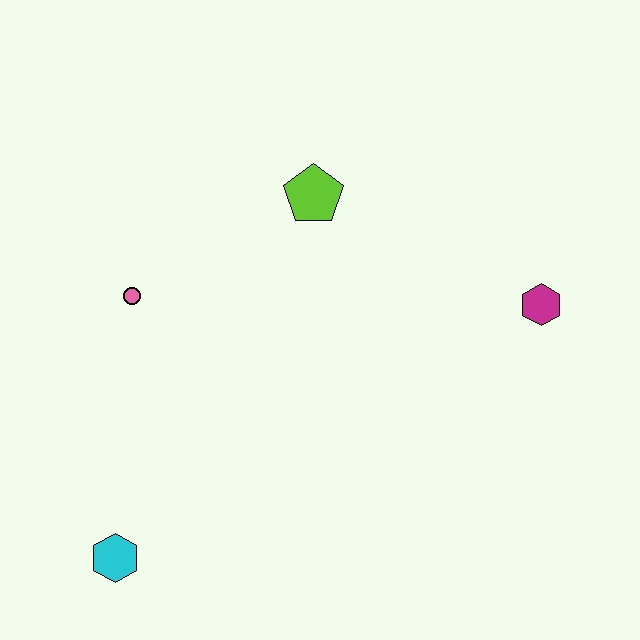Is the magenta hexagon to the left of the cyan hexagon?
No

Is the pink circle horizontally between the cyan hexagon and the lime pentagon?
Yes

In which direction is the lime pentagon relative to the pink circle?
The lime pentagon is to the right of the pink circle.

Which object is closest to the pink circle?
The lime pentagon is closest to the pink circle.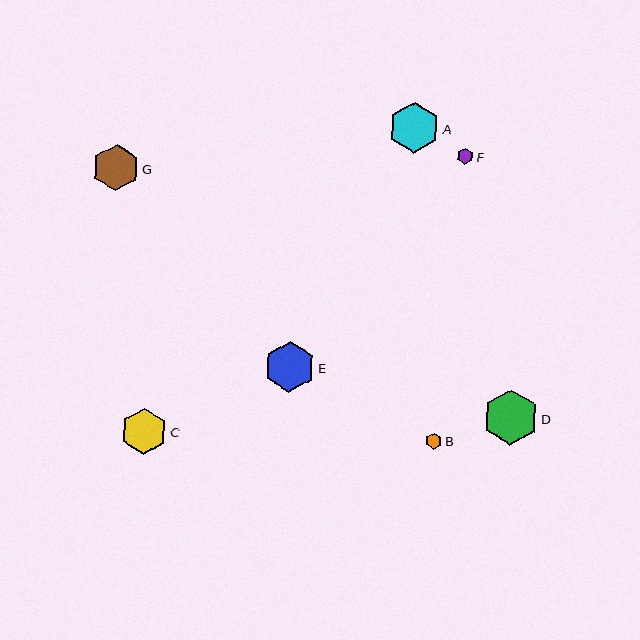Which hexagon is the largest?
Hexagon D is the largest with a size of approximately 55 pixels.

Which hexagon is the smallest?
Hexagon B is the smallest with a size of approximately 16 pixels.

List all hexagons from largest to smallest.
From largest to smallest: D, E, A, G, C, F, B.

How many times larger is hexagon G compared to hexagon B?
Hexagon G is approximately 2.9 times the size of hexagon B.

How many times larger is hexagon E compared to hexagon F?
Hexagon E is approximately 3.1 times the size of hexagon F.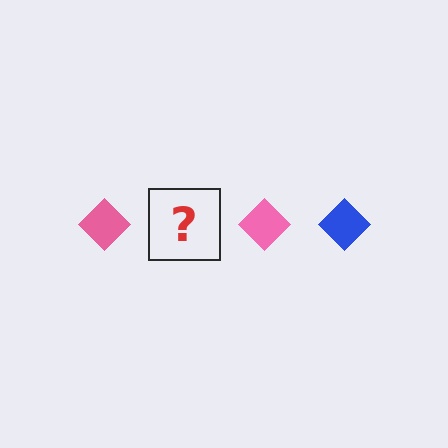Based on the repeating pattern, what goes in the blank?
The blank should be a blue diamond.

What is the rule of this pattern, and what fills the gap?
The rule is that the pattern cycles through pink, blue diamonds. The gap should be filled with a blue diamond.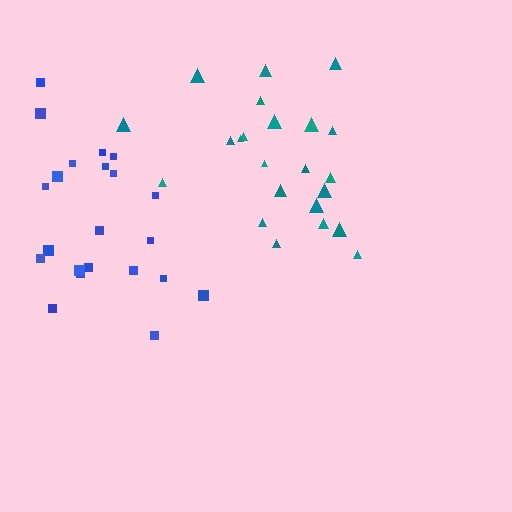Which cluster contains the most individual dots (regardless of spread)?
Teal (23).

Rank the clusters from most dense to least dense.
teal, blue.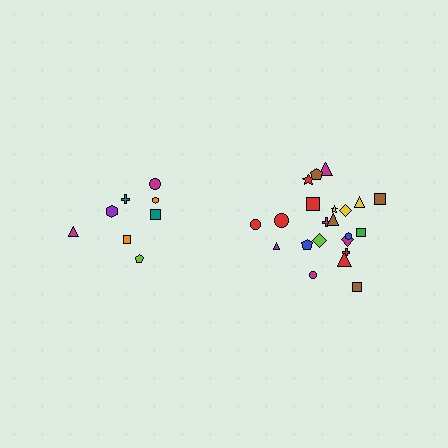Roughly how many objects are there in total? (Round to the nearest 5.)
Roughly 30 objects in total.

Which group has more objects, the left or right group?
The right group.